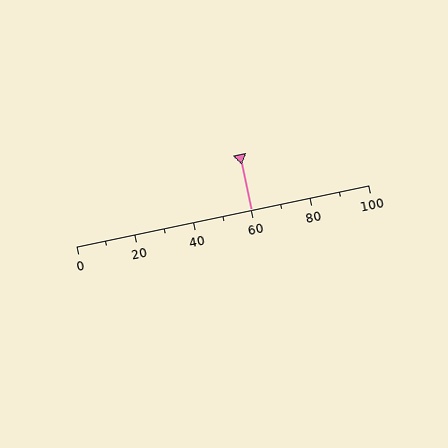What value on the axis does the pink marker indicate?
The marker indicates approximately 60.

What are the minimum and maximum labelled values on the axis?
The axis runs from 0 to 100.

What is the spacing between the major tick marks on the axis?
The major ticks are spaced 20 apart.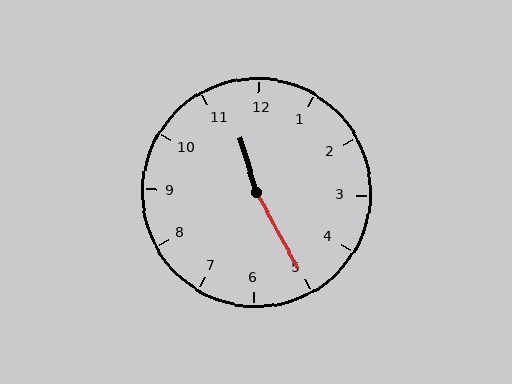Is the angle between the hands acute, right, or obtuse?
It is obtuse.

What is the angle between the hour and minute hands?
Approximately 168 degrees.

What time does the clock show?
11:25.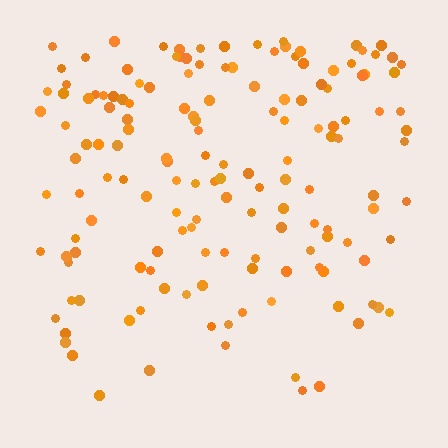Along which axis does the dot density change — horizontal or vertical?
Vertical.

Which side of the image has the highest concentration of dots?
The top.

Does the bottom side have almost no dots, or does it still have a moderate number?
Still a moderate number, just noticeably fewer than the top.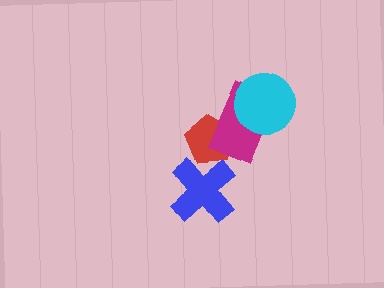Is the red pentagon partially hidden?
Yes, it is partially covered by another shape.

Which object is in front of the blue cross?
The red pentagon is in front of the blue cross.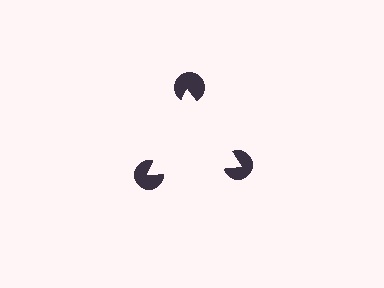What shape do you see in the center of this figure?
An illusory triangle — its edges are inferred from the aligned wedge cuts in the pac-man discs, not physically drawn.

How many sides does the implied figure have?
3 sides.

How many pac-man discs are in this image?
There are 3 — one at each vertex of the illusory triangle.